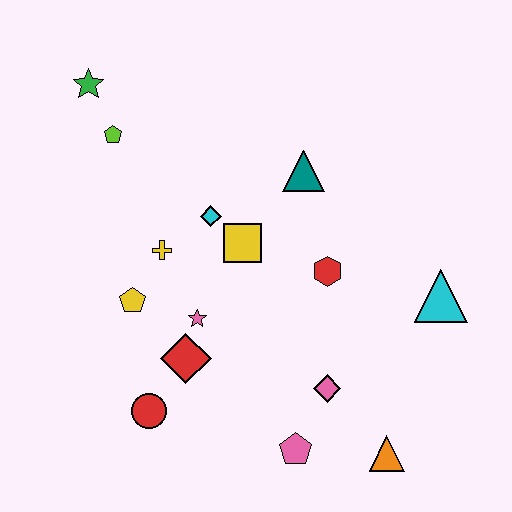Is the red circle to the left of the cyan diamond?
Yes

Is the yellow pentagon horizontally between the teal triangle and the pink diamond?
No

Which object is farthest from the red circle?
The green star is farthest from the red circle.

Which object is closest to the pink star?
The red diamond is closest to the pink star.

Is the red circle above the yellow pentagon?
No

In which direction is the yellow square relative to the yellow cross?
The yellow square is to the right of the yellow cross.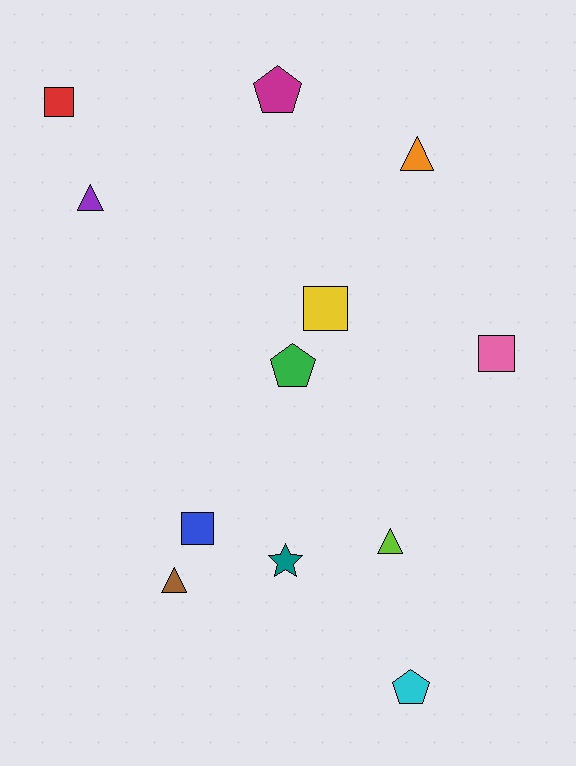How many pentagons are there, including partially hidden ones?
There are 3 pentagons.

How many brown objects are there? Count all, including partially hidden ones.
There is 1 brown object.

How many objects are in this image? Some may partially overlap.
There are 12 objects.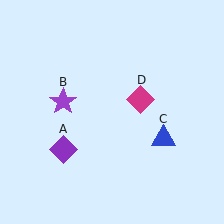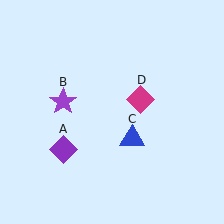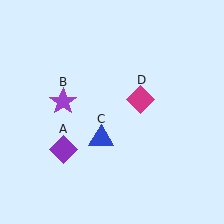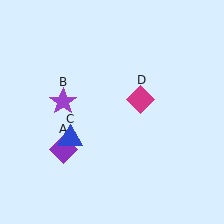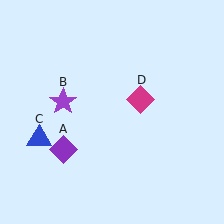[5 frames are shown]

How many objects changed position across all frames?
1 object changed position: blue triangle (object C).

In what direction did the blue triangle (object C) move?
The blue triangle (object C) moved left.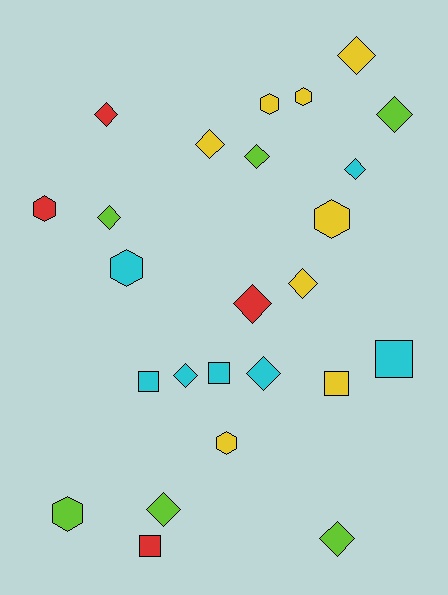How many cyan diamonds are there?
There are 3 cyan diamonds.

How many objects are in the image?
There are 25 objects.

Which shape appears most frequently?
Diamond, with 13 objects.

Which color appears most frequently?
Yellow, with 8 objects.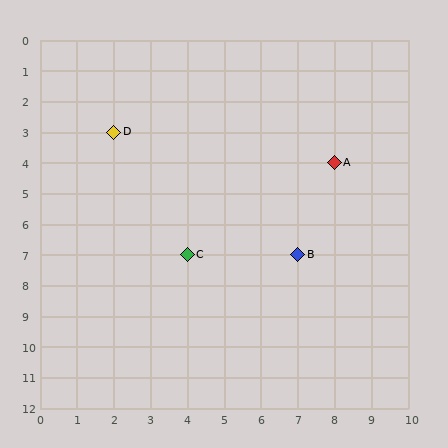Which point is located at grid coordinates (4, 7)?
Point C is at (4, 7).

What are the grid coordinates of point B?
Point B is at grid coordinates (7, 7).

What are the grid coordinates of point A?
Point A is at grid coordinates (8, 4).